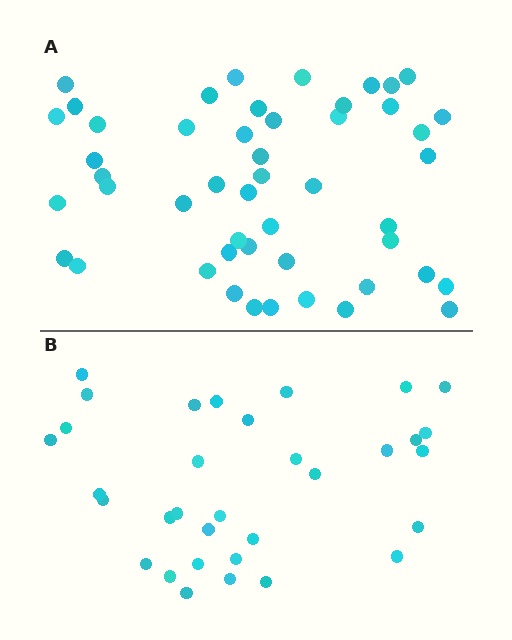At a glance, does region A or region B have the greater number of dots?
Region A (the top region) has more dots.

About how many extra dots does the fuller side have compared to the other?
Region A has approximately 15 more dots than region B.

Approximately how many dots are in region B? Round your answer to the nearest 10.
About 30 dots. (The exact count is 33, which rounds to 30.)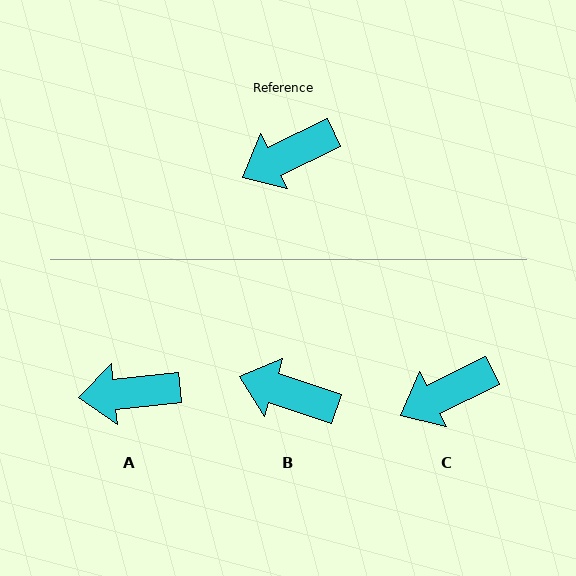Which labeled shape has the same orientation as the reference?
C.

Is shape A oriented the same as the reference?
No, it is off by about 20 degrees.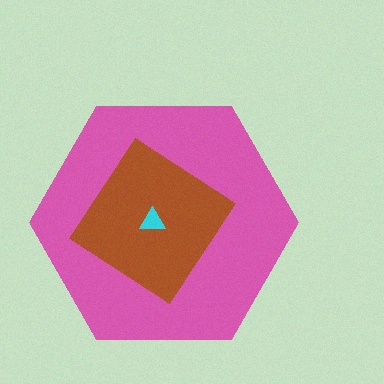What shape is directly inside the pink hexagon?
The brown diamond.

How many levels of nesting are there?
3.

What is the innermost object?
The cyan triangle.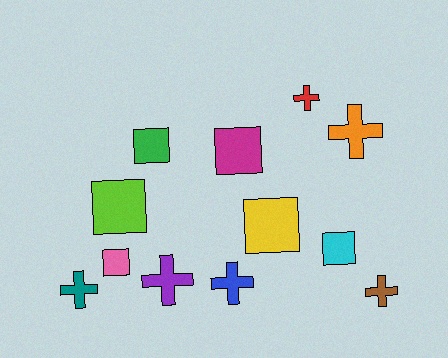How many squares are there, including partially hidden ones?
There are 6 squares.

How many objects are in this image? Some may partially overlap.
There are 12 objects.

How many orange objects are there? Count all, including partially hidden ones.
There is 1 orange object.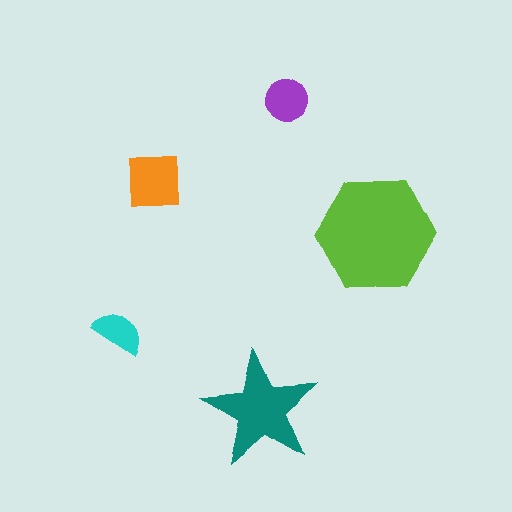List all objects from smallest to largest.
The cyan semicircle, the purple circle, the orange square, the teal star, the lime hexagon.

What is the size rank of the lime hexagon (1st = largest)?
1st.